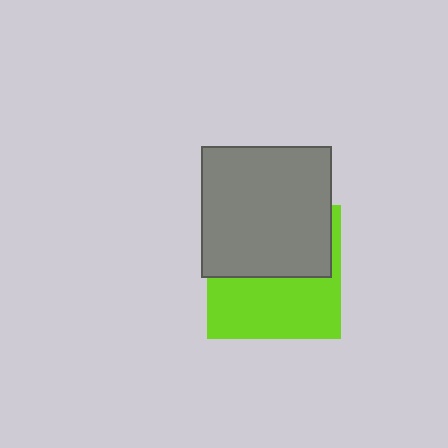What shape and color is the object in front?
The object in front is a gray square.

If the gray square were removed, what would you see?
You would see the complete lime square.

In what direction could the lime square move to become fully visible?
The lime square could move down. That would shift it out from behind the gray square entirely.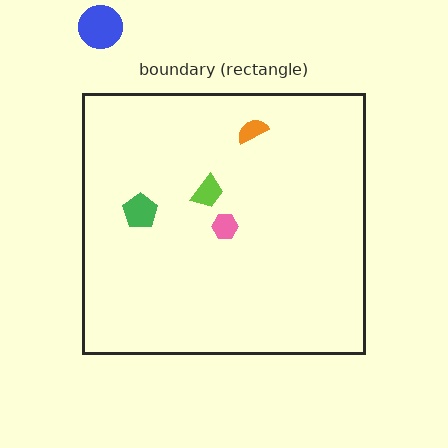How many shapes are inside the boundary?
4 inside, 1 outside.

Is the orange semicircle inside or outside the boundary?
Inside.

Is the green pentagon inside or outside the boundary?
Inside.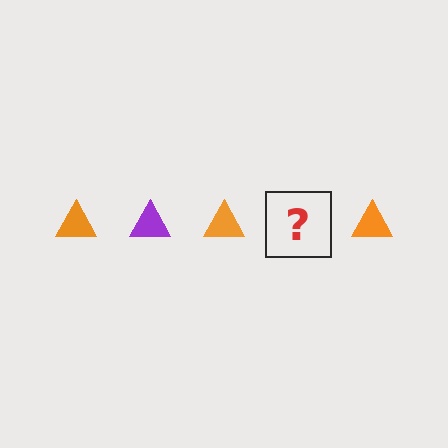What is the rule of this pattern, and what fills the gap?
The rule is that the pattern cycles through orange, purple triangles. The gap should be filled with a purple triangle.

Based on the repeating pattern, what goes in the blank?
The blank should be a purple triangle.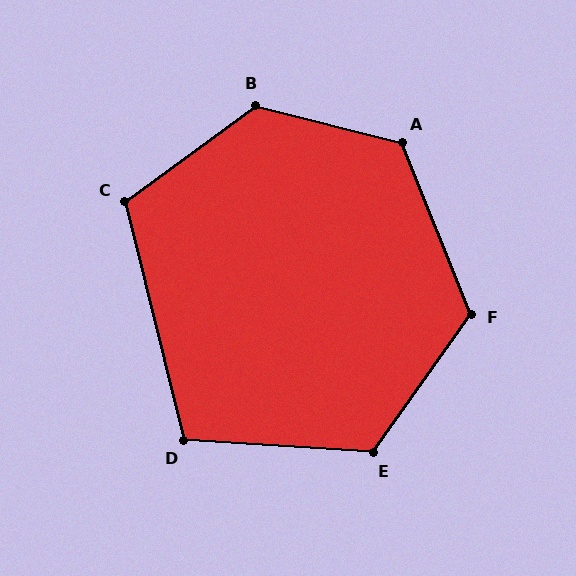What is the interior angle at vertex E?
Approximately 122 degrees (obtuse).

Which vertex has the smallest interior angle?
D, at approximately 107 degrees.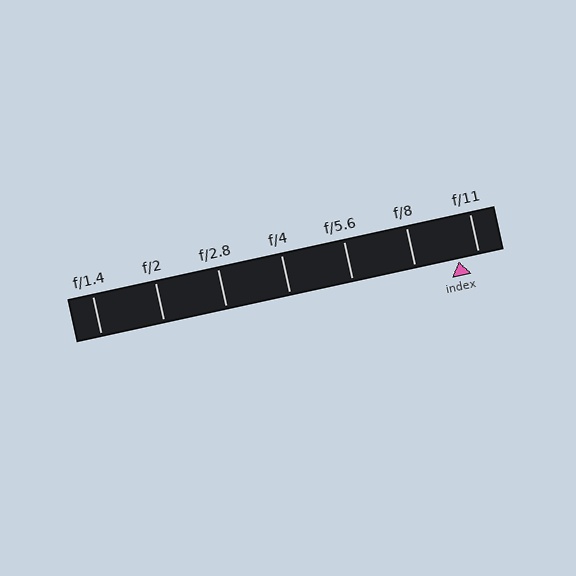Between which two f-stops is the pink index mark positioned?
The index mark is between f/8 and f/11.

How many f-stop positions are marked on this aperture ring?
There are 7 f-stop positions marked.